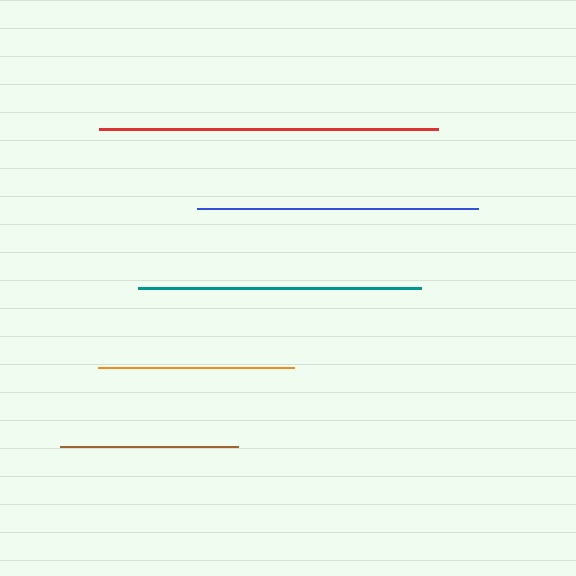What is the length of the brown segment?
The brown segment is approximately 179 pixels long.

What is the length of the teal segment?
The teal segment is approximately 283 pixels long.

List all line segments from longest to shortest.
From longest to shortest: red, teal, blue, orange, brown.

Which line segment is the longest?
The red line is the longest at approximately 339 pixels.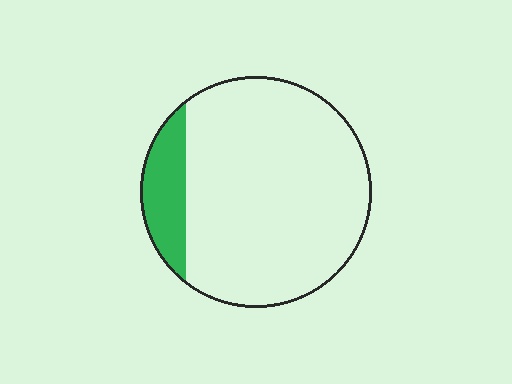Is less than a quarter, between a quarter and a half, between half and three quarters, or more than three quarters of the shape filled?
Less than a quarter.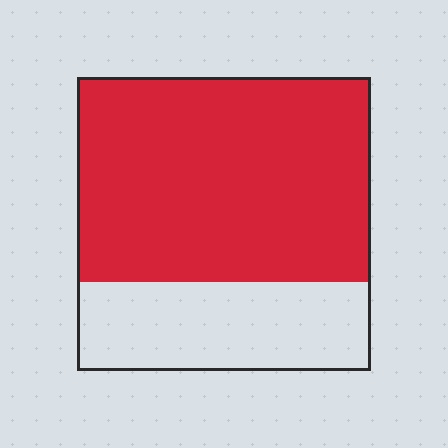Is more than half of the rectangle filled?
Yes.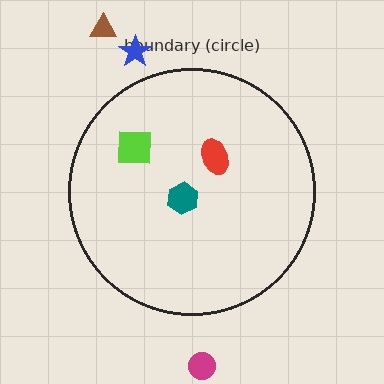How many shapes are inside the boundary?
3 inside, 3 outside.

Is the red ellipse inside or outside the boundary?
Inside.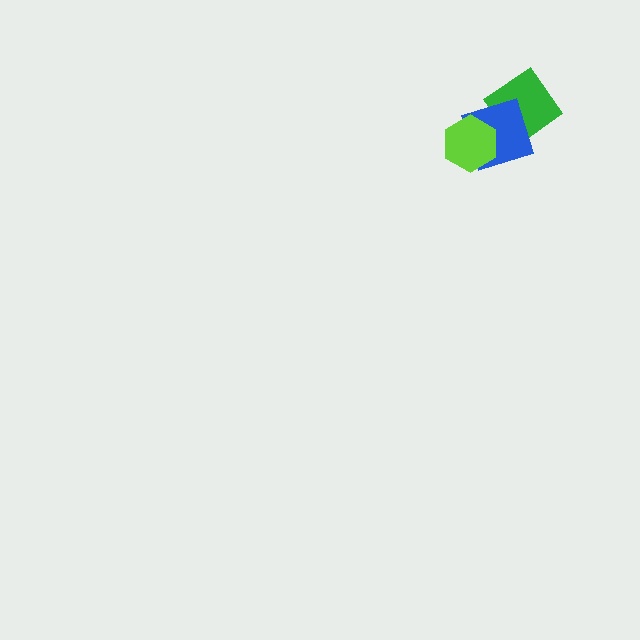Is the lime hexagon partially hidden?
No, no other shape covers it.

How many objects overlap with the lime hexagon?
1 object overlaps with the lime hexagon.